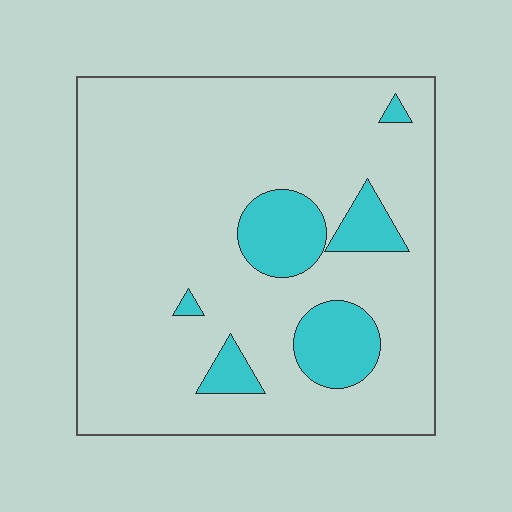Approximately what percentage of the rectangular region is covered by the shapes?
Approximately 15%.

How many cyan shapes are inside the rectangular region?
6.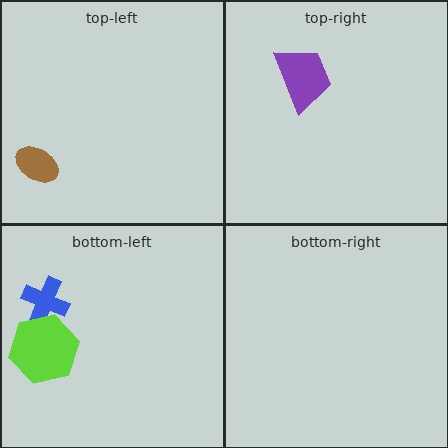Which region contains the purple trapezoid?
The top-right region.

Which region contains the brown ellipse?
The top-left region.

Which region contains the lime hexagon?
The bottom-left region.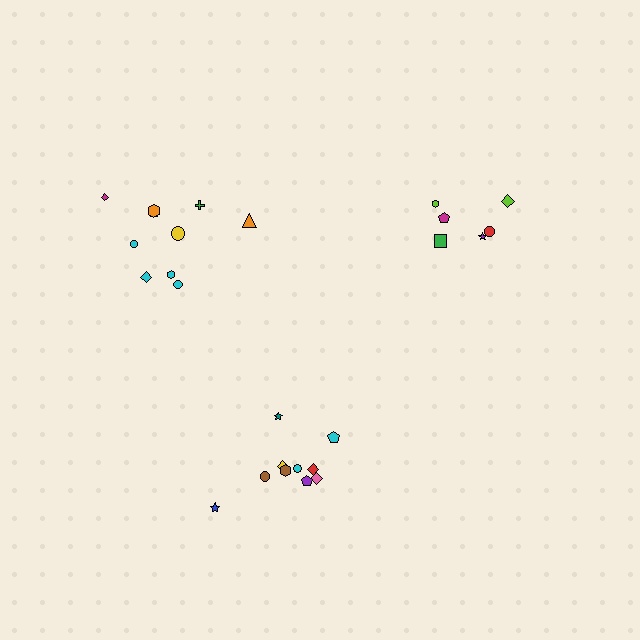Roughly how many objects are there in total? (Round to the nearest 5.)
Roughly 25 objects in total.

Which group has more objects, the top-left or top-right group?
The top-left group.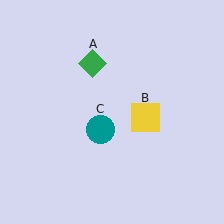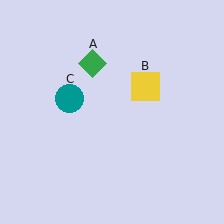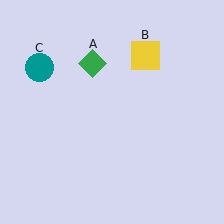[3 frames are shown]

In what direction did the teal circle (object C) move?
The teal circle (object C) moved up and to the left.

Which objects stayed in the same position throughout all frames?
Green diamond (object A) remained stationary.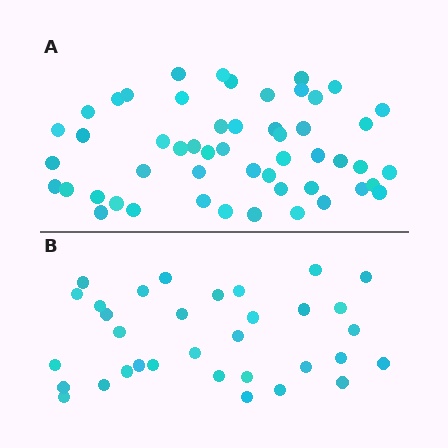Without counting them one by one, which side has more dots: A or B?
Region A (the top region) has more dots.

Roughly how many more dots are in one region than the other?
Region A has approximately 20 more dots than region B.